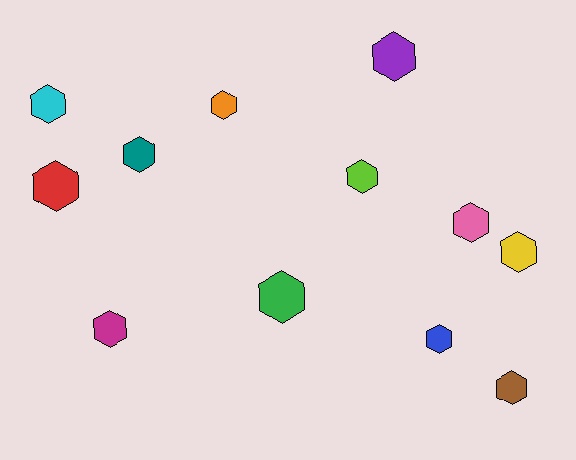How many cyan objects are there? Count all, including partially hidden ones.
There is 1 cyan object.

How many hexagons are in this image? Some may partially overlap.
There are 12 hexagons.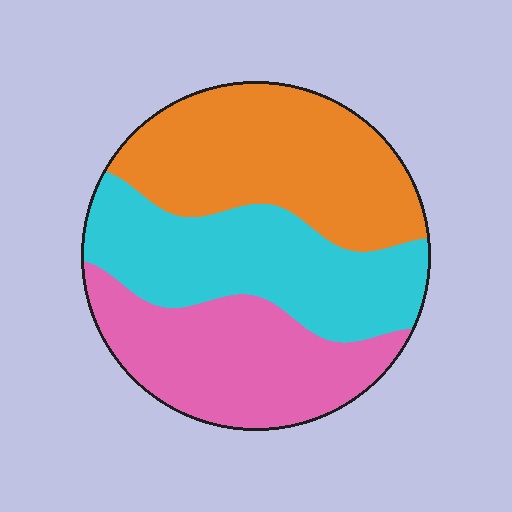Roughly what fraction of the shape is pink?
Pink covers 31% of the shape.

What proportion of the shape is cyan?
Cyan covers roughly 35% of the shape.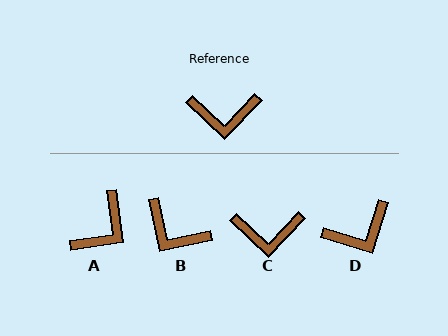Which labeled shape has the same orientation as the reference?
C.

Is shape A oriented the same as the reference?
No, it is off by about 52 degrees.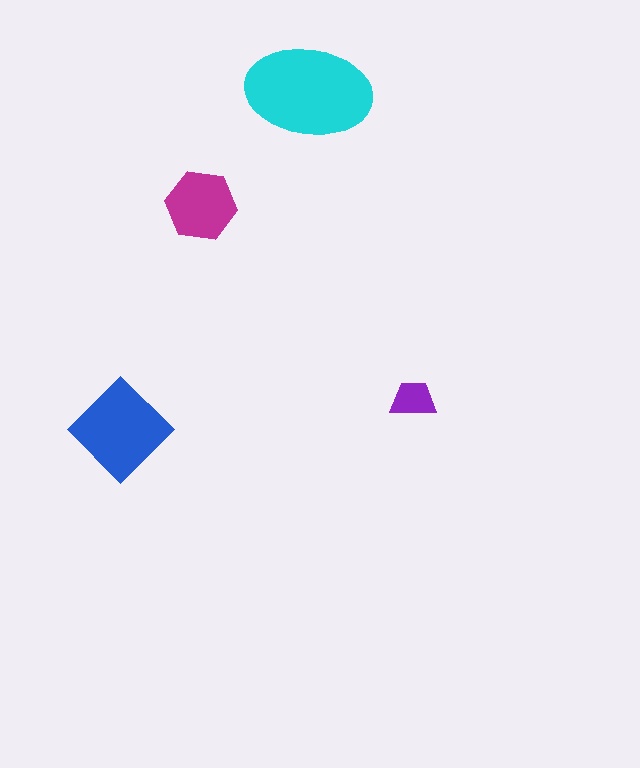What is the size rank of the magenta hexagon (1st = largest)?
3rd.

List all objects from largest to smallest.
The cyan ellipse, the blue diamond, the magenta hexagon, the purple trapezoid.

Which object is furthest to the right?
The purple trapezoid is rightmost.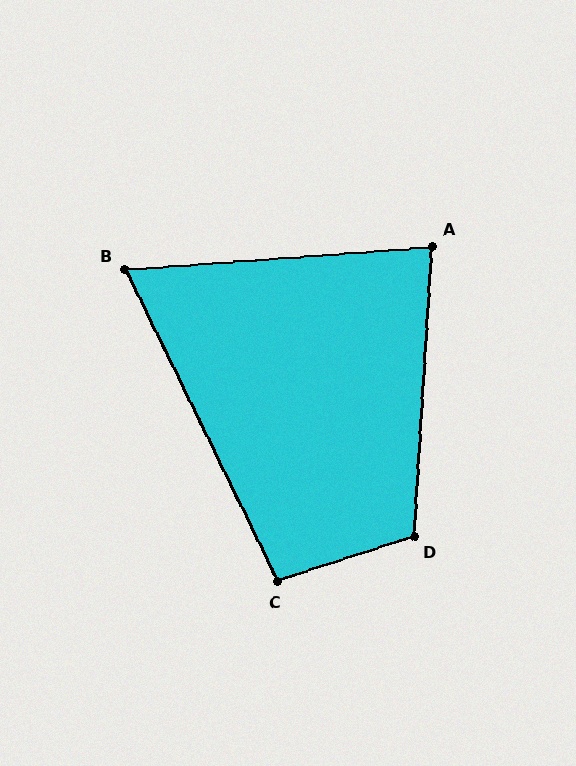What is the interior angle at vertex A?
Approximately 82 degrees (acute).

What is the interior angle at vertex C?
Approximately 98 degrees (obtuse).